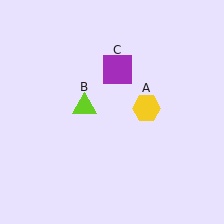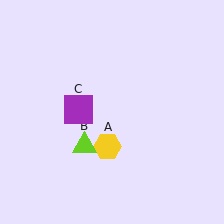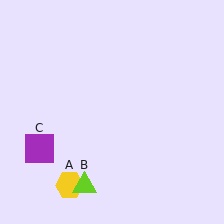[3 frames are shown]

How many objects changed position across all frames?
3 objects changed position: yellow hexagon (object A), lime triangle (object B), purple square (object C).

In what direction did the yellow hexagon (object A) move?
The yellow hexagon (object A) moved down and to the left.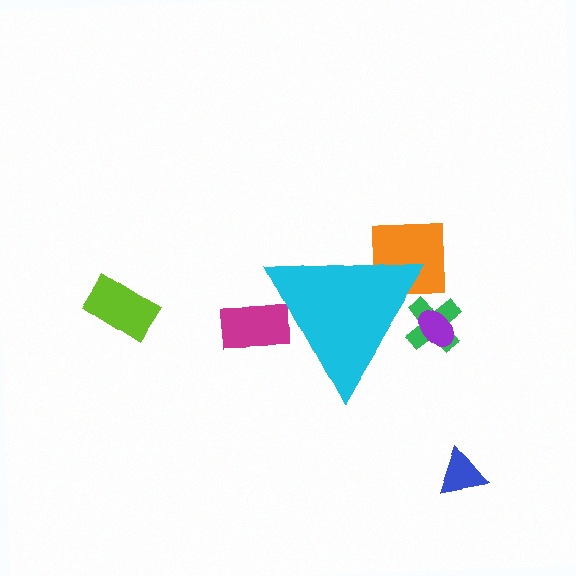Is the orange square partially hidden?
Yes, the orange square is partially hidden behind the cyan triangle.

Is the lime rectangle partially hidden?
No, the lime rectangle is fully visible.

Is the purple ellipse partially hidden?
Yes, the purple ellipse is partially hidden behind the cyan triangle.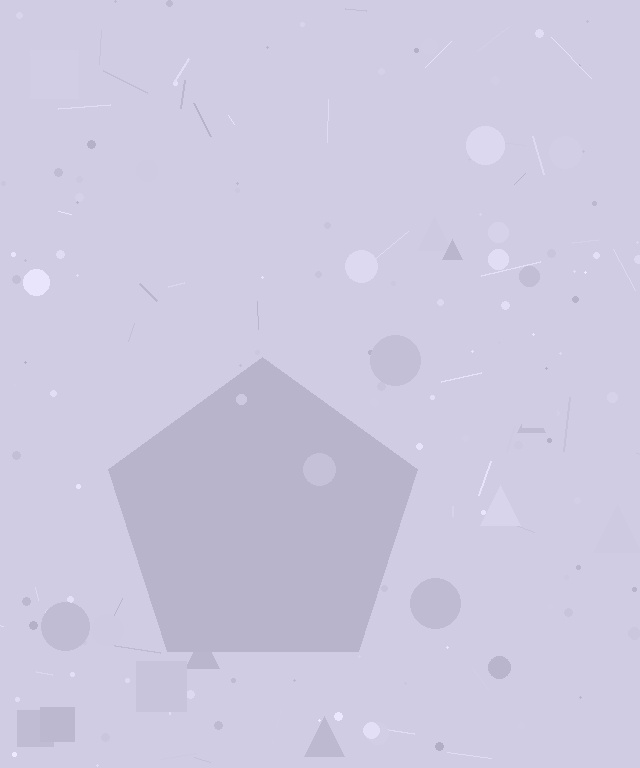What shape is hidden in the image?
A pentagon is hidden in the image.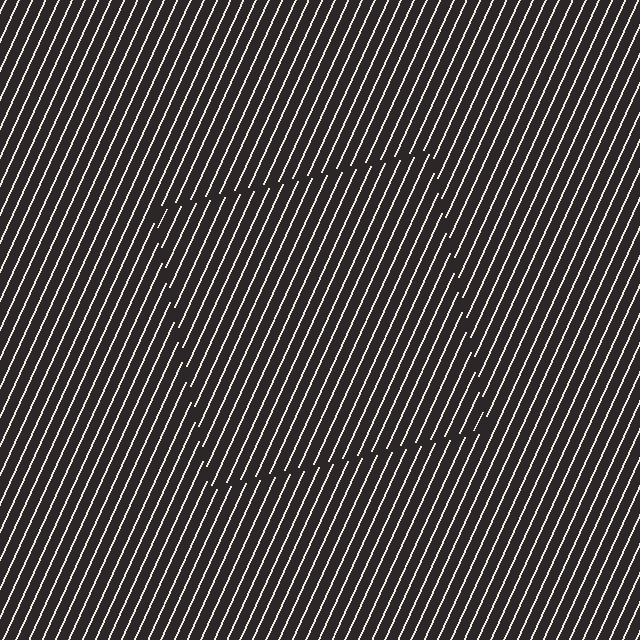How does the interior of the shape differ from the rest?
The interior of the shape contains the same grating, shifted by half a period — the contour is defined by the phase discontinuity where line-ends from the inner and outer gratings abut.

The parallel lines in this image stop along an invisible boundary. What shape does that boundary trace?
An illusory square. The interior of the shape contains the same grating, shifted by half a period — the contour is defined by the phase discontinuity where line-ends from the inner and outer gratings abut.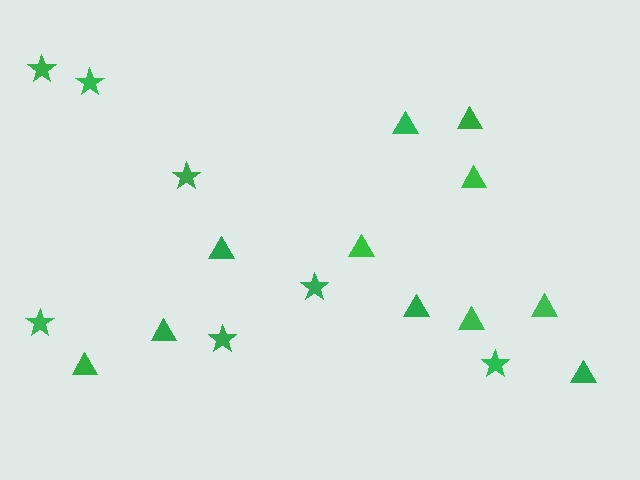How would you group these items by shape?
There are 2 groups: one group of stars (7) and one group of triangles (11).